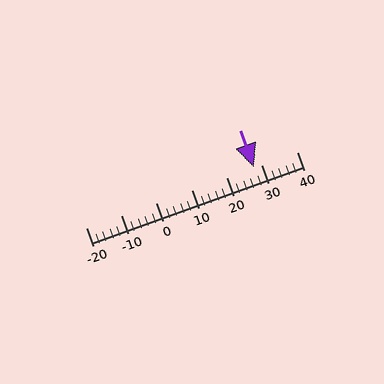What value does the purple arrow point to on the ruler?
The purple arrow points to approximately 28.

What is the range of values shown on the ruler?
The ruler shows values from -20 to 40.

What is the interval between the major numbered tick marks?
The major tick marks are spaced 10 units apart.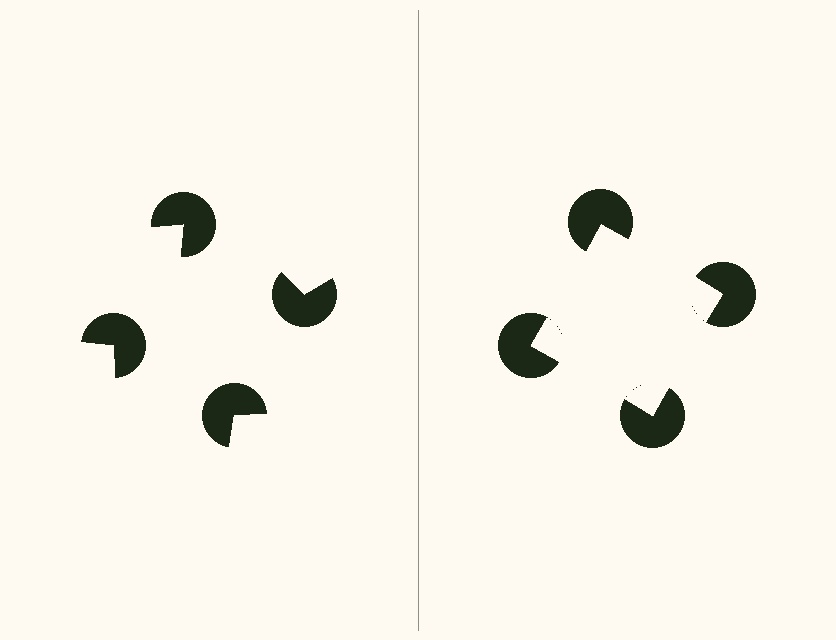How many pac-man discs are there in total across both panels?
8 — 4 on each side.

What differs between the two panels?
The pac-man discs are positioned identically on both sides; only the wedge orientations differ. On the right they align to a square; on the left they are misaligned.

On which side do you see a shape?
An illusory square appears on the right side. On the left side the wedge cuts are rotated, so no coherent shape forms.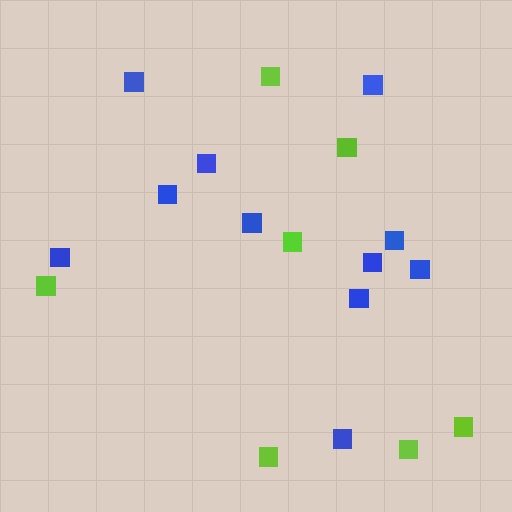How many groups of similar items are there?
There are 2 groups: one group of blue squares (11) and one group of lime squares (7).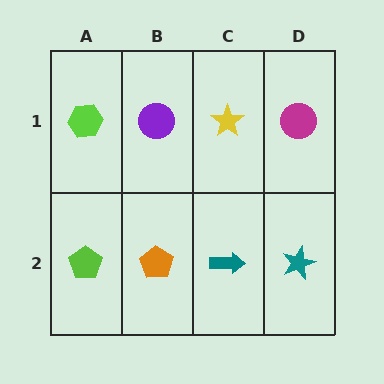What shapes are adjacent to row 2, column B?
A purple circle (row 1, column B), a lime pentagon (row 2, column A), a teal arrow (row 2, column C).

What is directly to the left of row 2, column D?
A teal arrow.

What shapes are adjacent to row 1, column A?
A lime pentagon (row 2, column A), a purple circle (row 1, column B).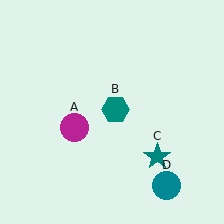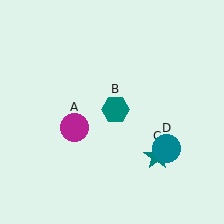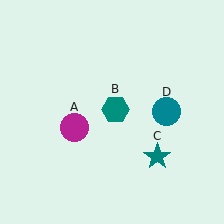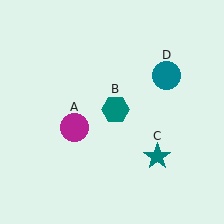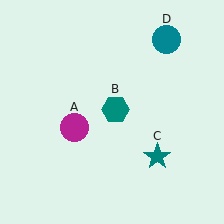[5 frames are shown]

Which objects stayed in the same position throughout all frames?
Magenta circle (object A) and teal hexagon (object B) and teal star (object C) remained stationary.